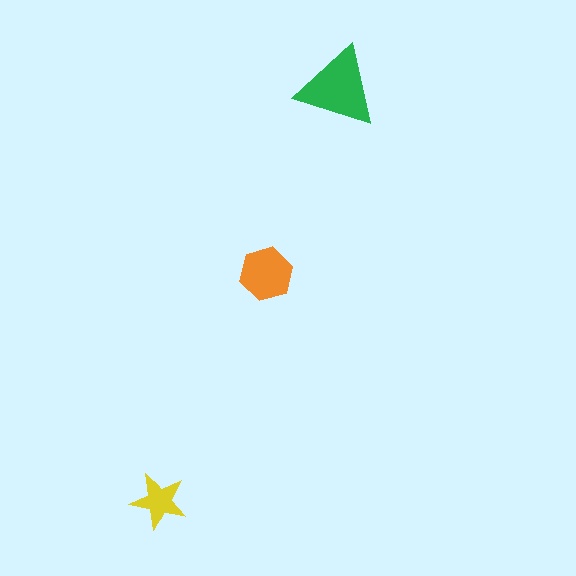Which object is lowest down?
The yellow star is bottommost.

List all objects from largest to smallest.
The green triangle, the orange hexagon, the yellow star.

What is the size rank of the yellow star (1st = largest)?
3rd.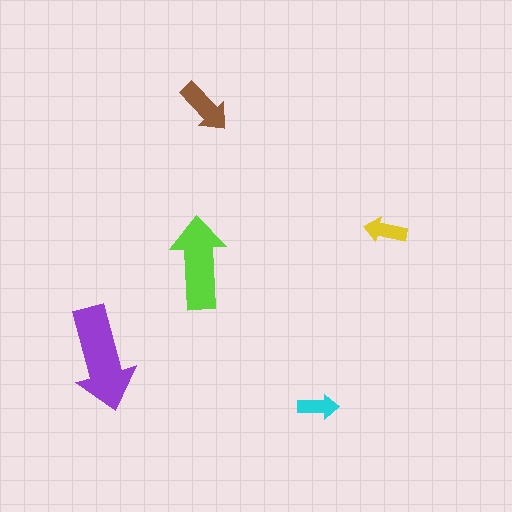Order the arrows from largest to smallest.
the purple one, the lime one, the brown one, the yellow one, the cyan one.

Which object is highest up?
The brown arrow is topmost.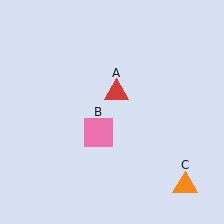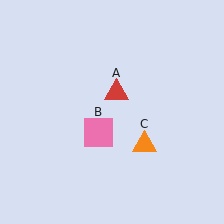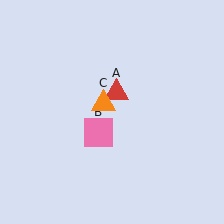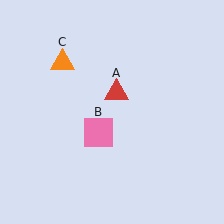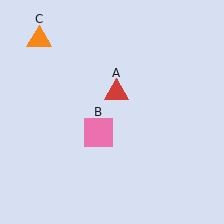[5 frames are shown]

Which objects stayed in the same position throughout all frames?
Red triangle (object A) and pink square (object B) remained stationary.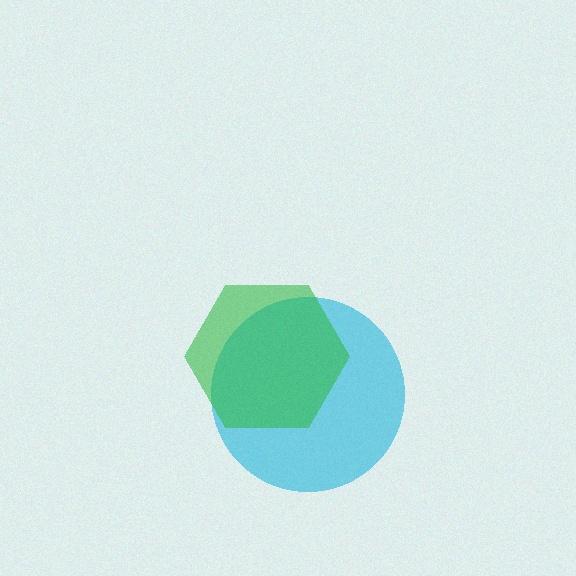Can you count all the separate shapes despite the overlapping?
Yes, there are 2 separate shapes.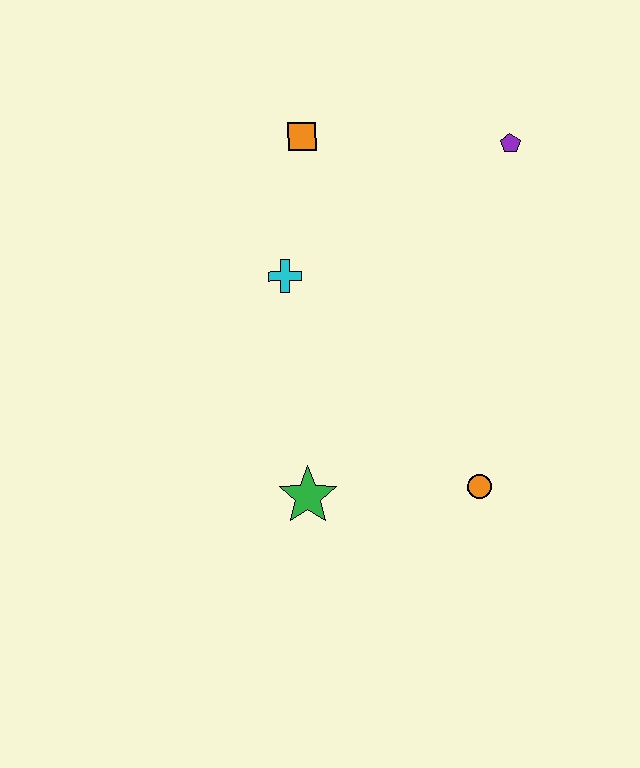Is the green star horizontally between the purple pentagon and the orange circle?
No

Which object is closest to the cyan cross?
The orange square is closest to the cyan cross.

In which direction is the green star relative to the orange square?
The green star is below the orange square.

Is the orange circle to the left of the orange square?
No